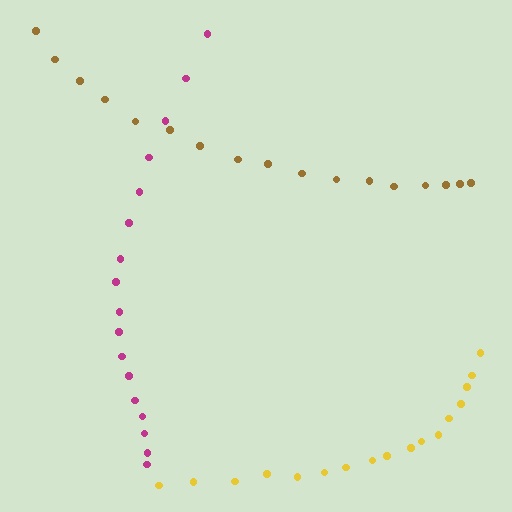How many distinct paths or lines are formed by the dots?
There are 3 distinct paths.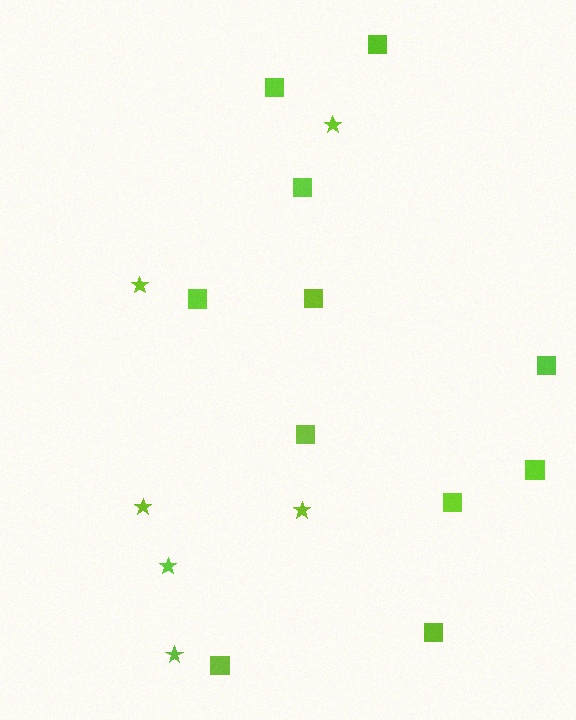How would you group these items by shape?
There are 2 groups: one group of stars (6) and one group of squares (11).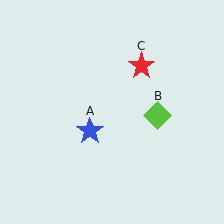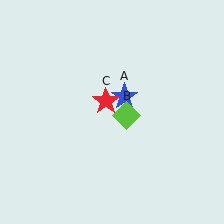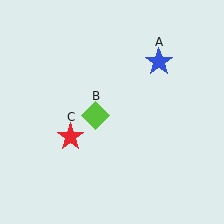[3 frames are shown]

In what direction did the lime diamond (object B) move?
The lime diamond (object B) moved left.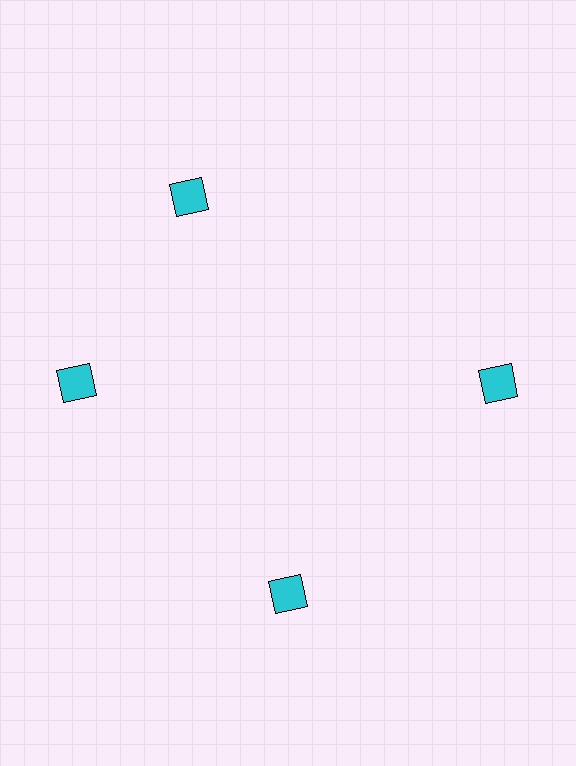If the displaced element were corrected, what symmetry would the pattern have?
It would have 4-fold rotational symmetry — the pattern would map onto itself every 90 degrees.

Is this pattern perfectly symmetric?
No. The 4 cyan squares are arranged in a ring, but one element near the 12 o'clock position is rotated out of alignment along the ring, breaking the 4-fold rotational symmetry.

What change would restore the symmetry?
The symmetry would be restored by rotating it back into even spacing with its neighbors so that all 4 squares sit at equal angles and equal distance from the center.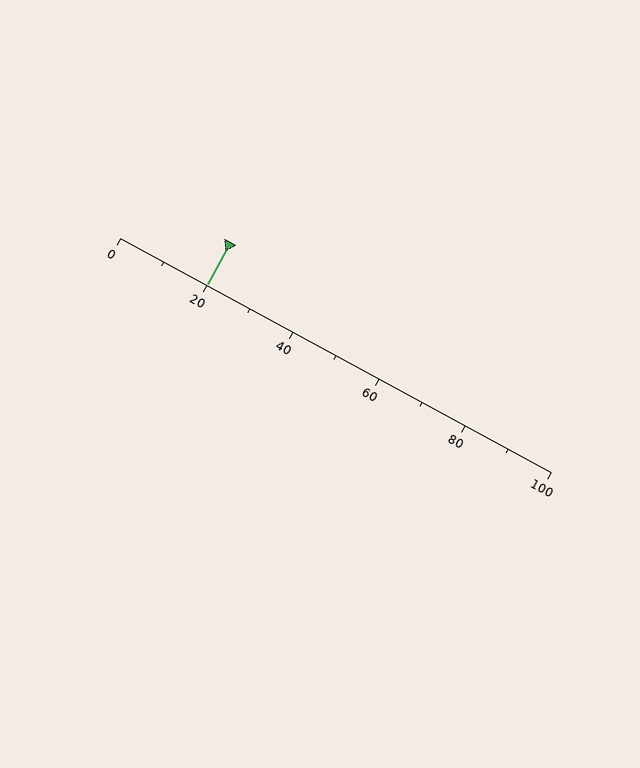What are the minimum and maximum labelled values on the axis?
The axis runs from 0 to 100.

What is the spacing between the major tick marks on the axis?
The major ticks are spaced 20 apart.